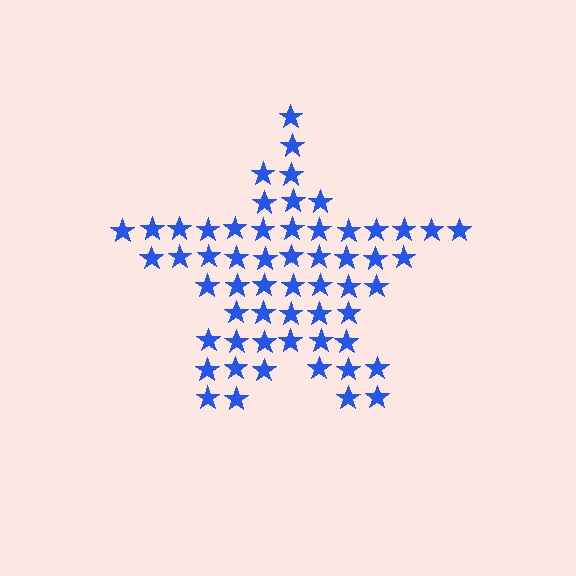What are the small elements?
The small elements are stars.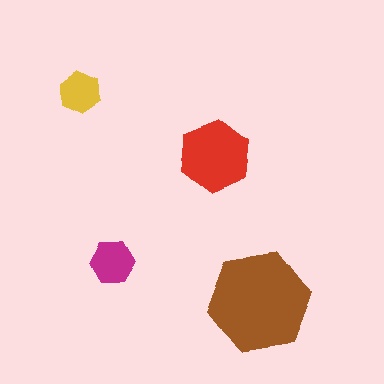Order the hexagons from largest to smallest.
the brown one, the red one, the magenta one, the yellow one.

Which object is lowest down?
The brown hexagon is bottommost.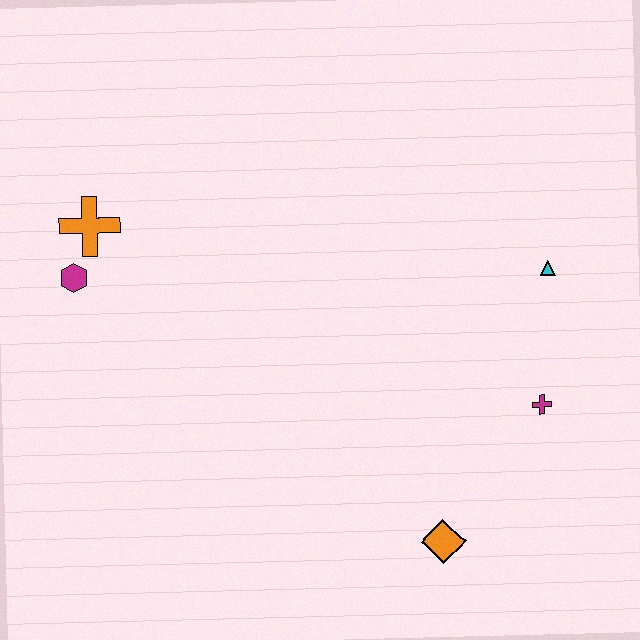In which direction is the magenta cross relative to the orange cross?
The magenta cross is to the right of the orange cross.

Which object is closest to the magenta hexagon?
The orange cross is closest to the magenta hexagon.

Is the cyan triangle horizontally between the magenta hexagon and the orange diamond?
No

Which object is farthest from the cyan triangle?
The magenta hexagon is farthest from the cyan triangle.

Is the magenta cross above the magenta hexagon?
No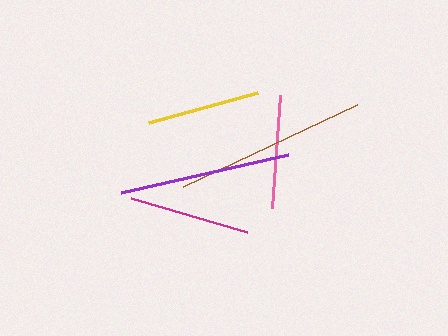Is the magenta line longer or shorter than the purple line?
The purple line is longer than the magenta line.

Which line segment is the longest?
The brown line is the longest at approximately 193 pixels.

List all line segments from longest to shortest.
From longest to shortest: brown, purple, magenta, yellow, pink.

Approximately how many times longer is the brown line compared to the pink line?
The brown line is approximately 1.7 times the length of the pink line.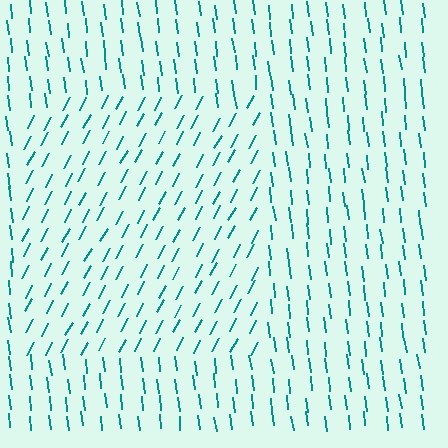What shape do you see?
I see a rectangle.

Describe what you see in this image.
The image is filled with small teal line segments. A rectangle region in the image has lines oriented differently from the surrounding lines, creating a visible texture boundary.